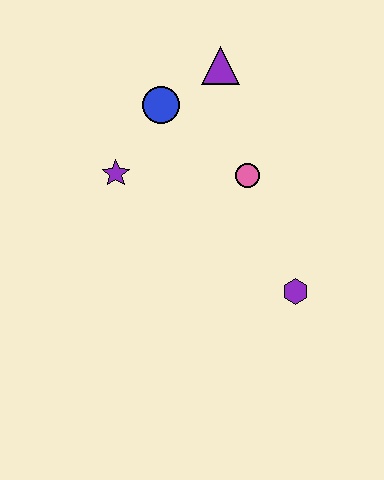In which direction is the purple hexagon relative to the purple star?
The purple hexagon is to the right of the purple star.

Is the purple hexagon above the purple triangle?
No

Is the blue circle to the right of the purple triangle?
No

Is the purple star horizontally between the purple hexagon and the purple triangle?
No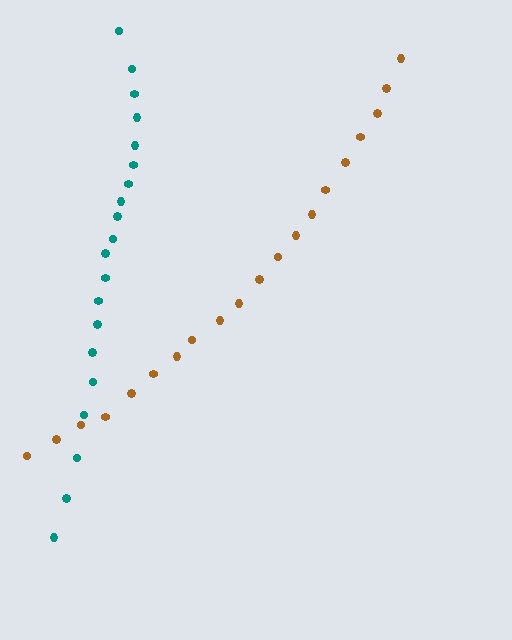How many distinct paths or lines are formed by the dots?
There are 2 distinct paths.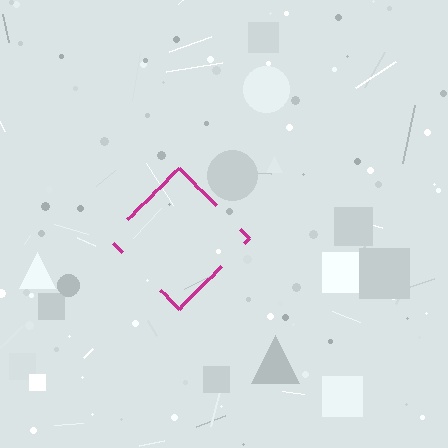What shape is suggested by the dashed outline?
The dashed outline suggests a diamond.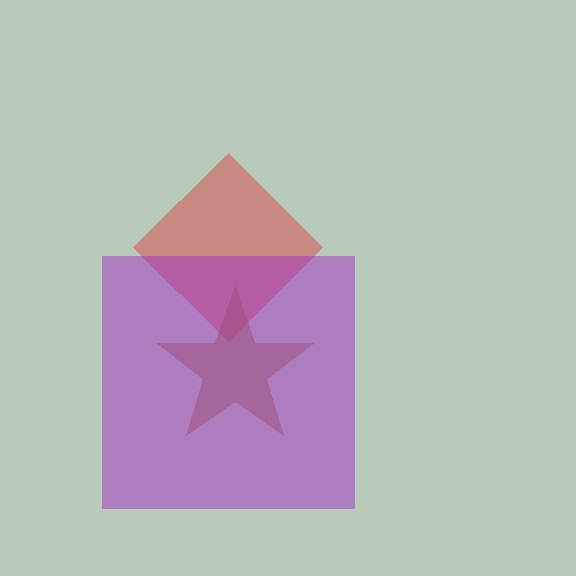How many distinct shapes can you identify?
There are 3 distinct shapes: a red diamond, a brown star, a purple square.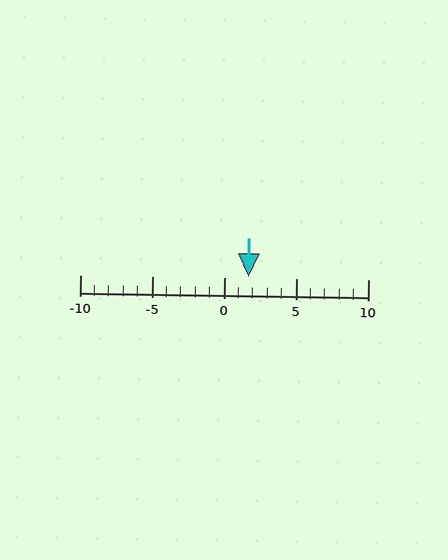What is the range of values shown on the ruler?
The ruler shows values from -10 to 10.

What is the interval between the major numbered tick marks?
The major tick marks are spaced 5 units apart.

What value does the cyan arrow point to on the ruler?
The cyan arrow points to approximately 2.